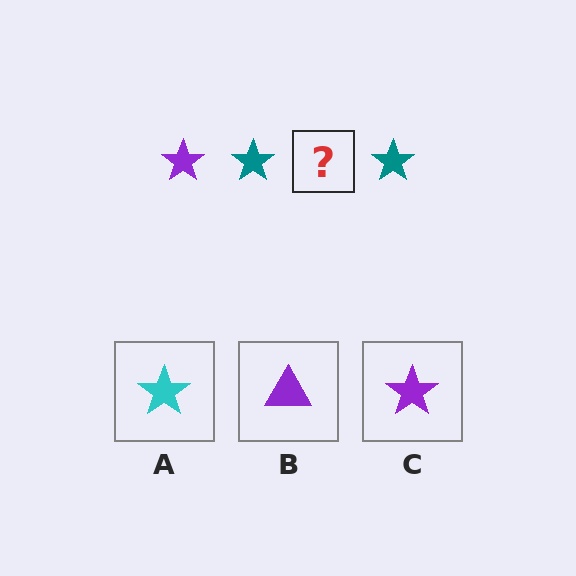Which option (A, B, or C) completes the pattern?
C.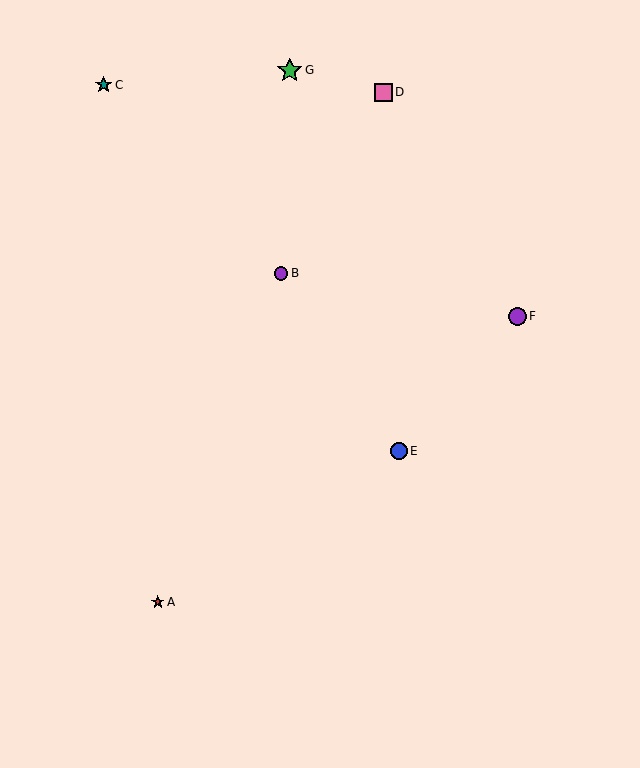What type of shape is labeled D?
Shape D is a pink square.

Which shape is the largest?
The green star (labeled G) is the largest.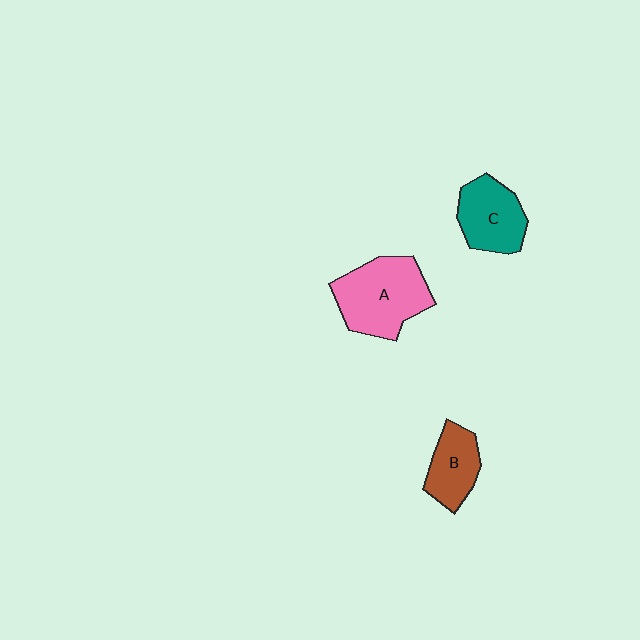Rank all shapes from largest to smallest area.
From largest to smallest: A (pink), C (teal), B (brown).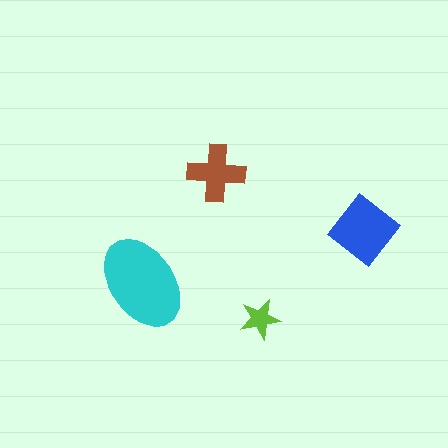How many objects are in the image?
There are 4 objects in the image.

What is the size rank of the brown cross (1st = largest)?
3rd.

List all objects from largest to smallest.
The cyan ellipse, the blue diamond, the brown cross, the lime star.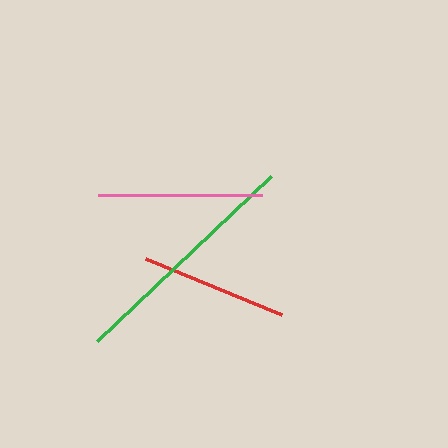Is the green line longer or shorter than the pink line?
The green line is longer than the pink line.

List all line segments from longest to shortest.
From longest to shortest: green, pink, red.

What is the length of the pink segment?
The pink segment is approximately 164 pixels long.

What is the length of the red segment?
The red segment is approximately 148 pixels long.